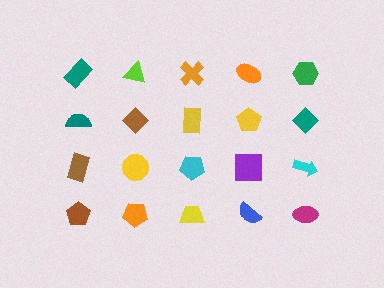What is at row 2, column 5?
A teal diamond.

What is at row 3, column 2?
A yellow circle.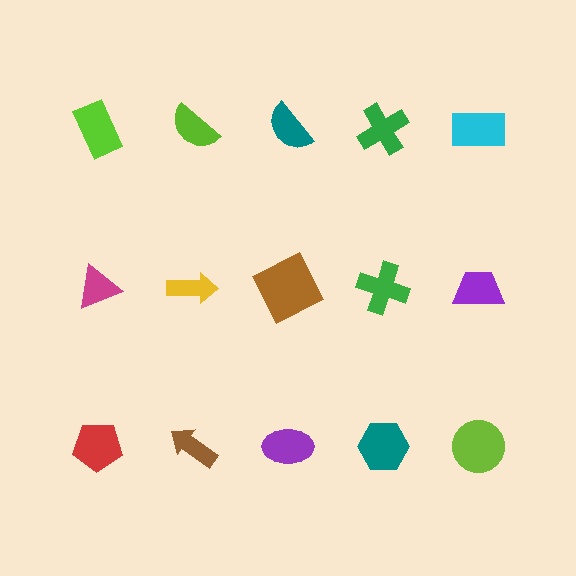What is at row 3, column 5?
A lime circle.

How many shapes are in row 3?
5 shapes.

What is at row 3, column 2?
A brown arrow.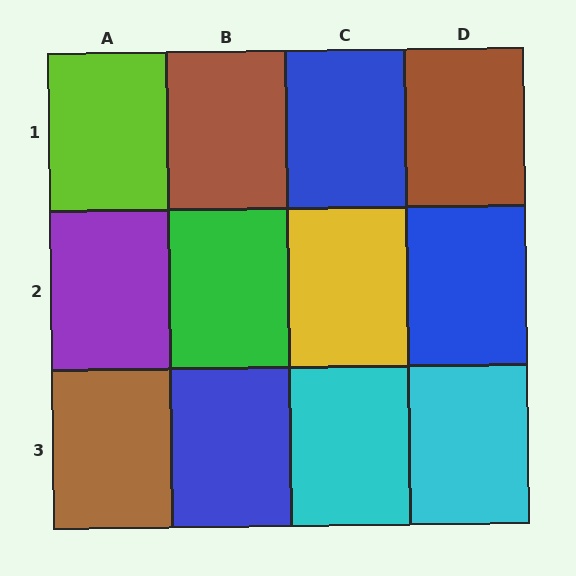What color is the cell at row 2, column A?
Purple.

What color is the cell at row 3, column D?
Cyan.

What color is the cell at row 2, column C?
Yellow.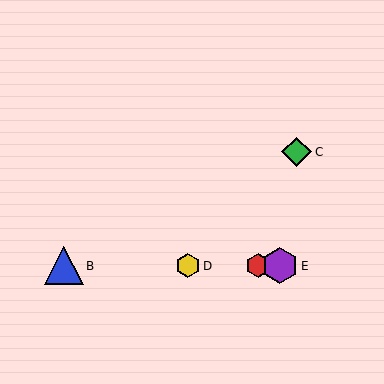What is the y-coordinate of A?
Object A is at y≈266.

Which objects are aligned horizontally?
Objects A, B, D, E are aligned horizontally.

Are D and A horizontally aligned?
Yes, both are at y≈266.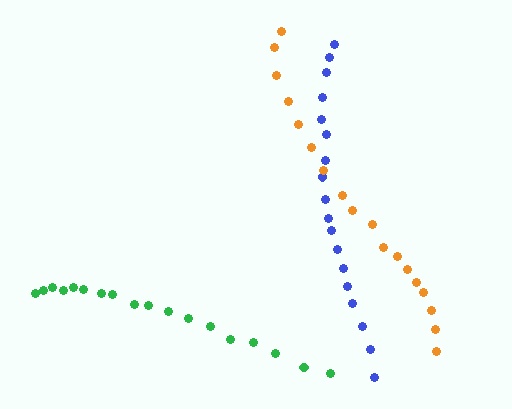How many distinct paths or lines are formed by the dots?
There are 3 distinct paths.